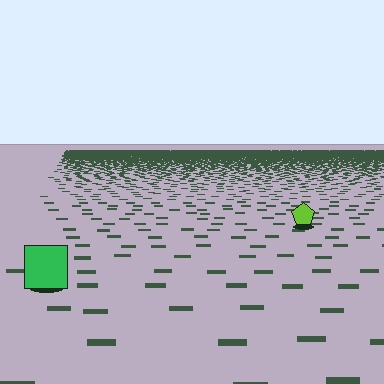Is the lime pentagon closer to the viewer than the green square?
No. The green square is closer — you can tell from the texture gradient: the ground texture is coarser near it.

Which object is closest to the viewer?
The green square is closest. The texture marks near it are larger and more spread out.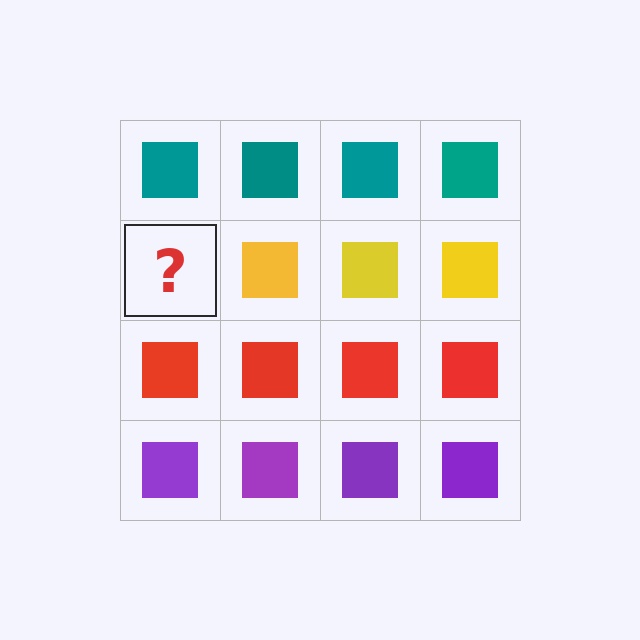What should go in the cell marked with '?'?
The missing cell should contain a yellow square.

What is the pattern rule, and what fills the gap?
The rule is that each row has a consistent color. The gap should be filled with a yellow square.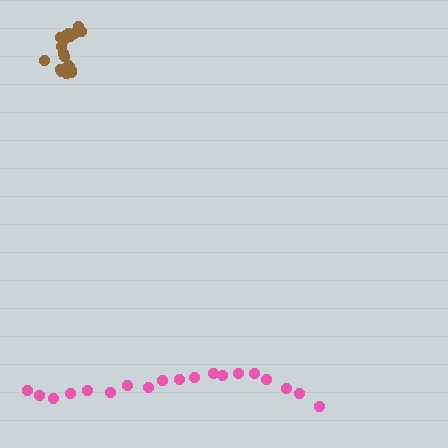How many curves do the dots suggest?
There are 2 distinct paths.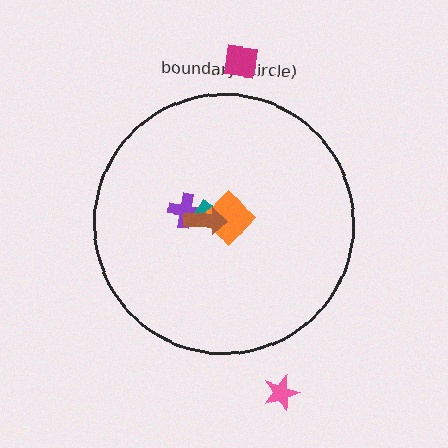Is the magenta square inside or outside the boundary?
Outside.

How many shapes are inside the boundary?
4 inside, 2 outside.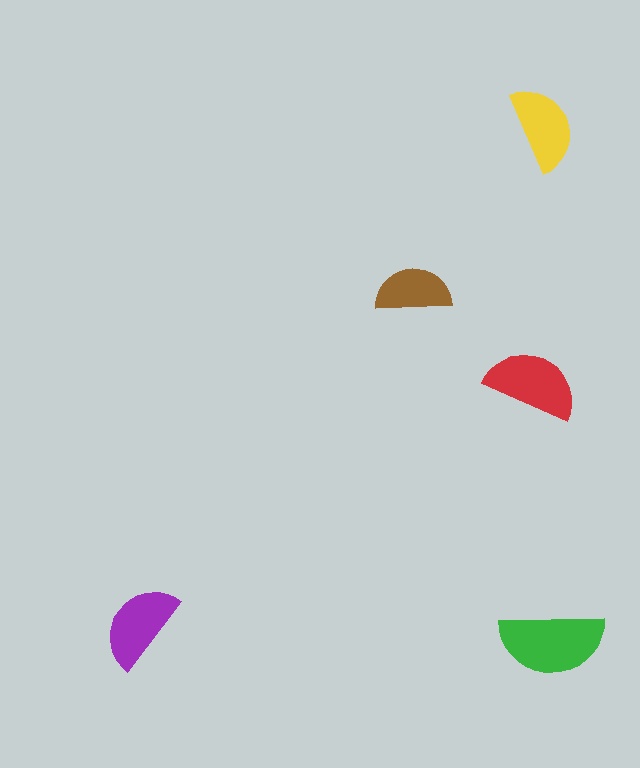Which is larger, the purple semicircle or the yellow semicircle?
The purple one.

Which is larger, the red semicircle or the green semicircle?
The green one.